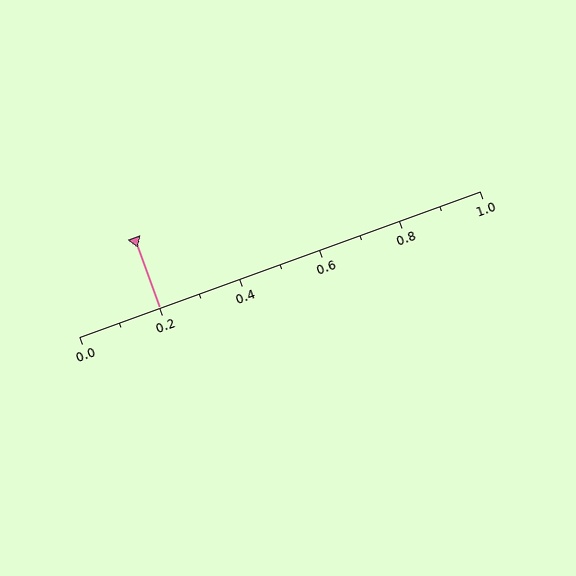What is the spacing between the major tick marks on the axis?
The major ticks are spaced 0.2 apart.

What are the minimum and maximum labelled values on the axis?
The axis runs from 0.0 to 1.0.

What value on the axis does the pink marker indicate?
The marker indicates approximately 0.2.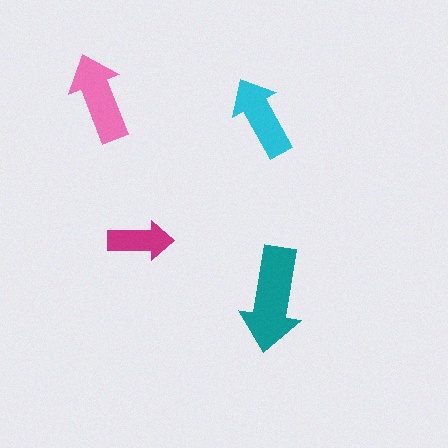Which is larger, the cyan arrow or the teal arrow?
The teal one.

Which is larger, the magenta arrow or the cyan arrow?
The cyan one.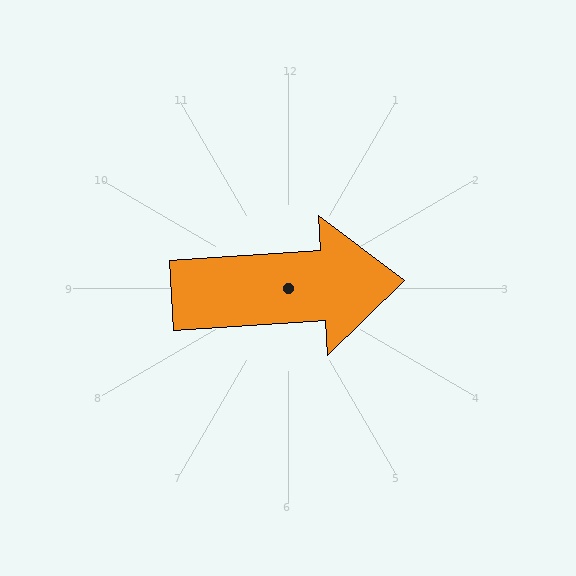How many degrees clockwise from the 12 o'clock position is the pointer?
Approximately 87 degrees.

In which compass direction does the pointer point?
East.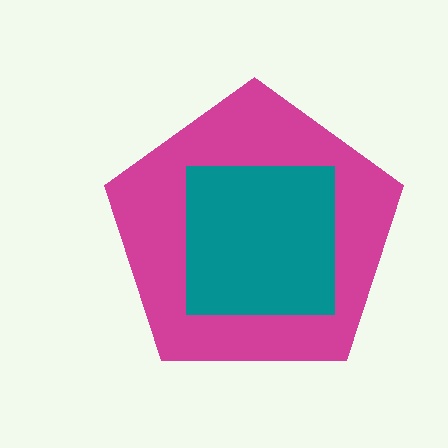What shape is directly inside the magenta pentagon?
The teal square.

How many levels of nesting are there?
2.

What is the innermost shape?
The teal square.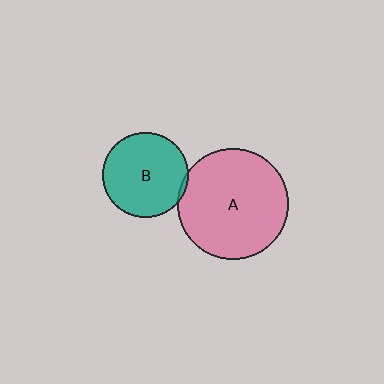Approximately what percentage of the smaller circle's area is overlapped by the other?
Approximately 5%.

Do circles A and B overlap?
Yes.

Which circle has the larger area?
Circle A (pink).